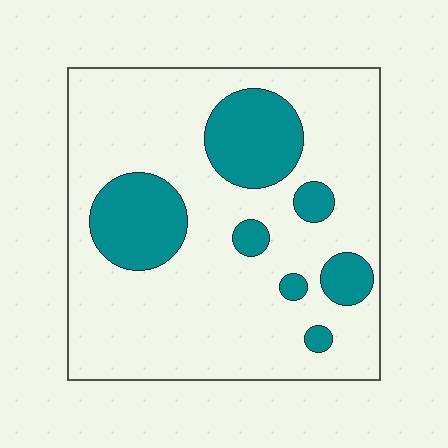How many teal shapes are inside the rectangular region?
7.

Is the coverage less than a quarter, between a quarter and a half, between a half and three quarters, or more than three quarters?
Less than a quarter.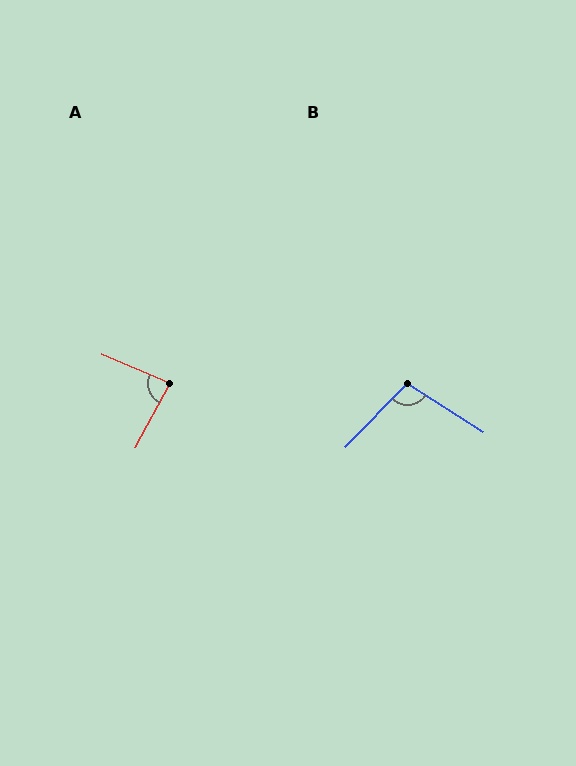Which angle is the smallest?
A, at approximately 85 degrees.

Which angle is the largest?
B, at approximately 101 degrees.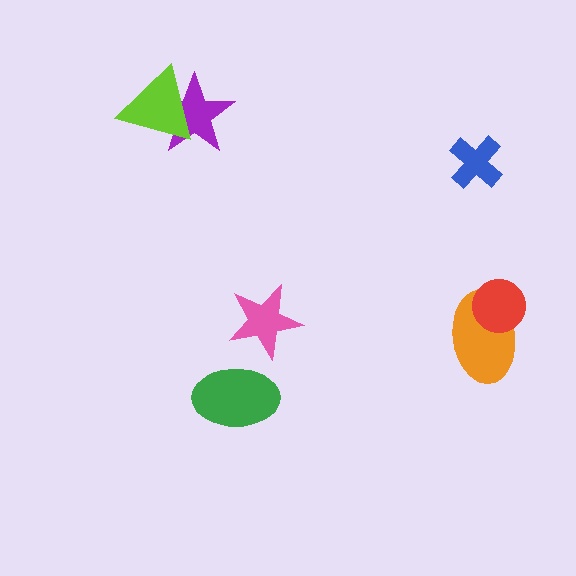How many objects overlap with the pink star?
0 objects overlap with the pink star.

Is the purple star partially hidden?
Yes, it is partially covered by another shape.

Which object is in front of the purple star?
The lime triangle is in front of the purple star.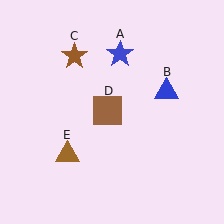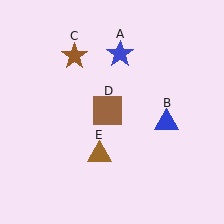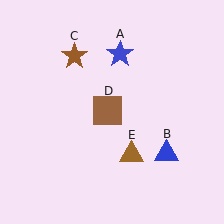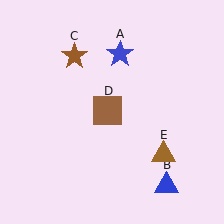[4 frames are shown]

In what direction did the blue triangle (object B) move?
The blue triangle (object B) moved down.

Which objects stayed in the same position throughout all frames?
Blue star (object A) and brown star (object C) and brown square (object D) remained stationary.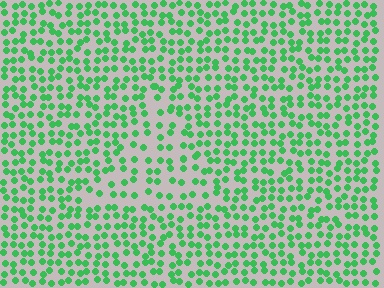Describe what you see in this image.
The image contains small green elements arranged at two different densities. A triangle-shaped region is visible where the elements are less densely packed than the surrounding area.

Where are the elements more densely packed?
The elements are more densely packed outside the triangle boundary.